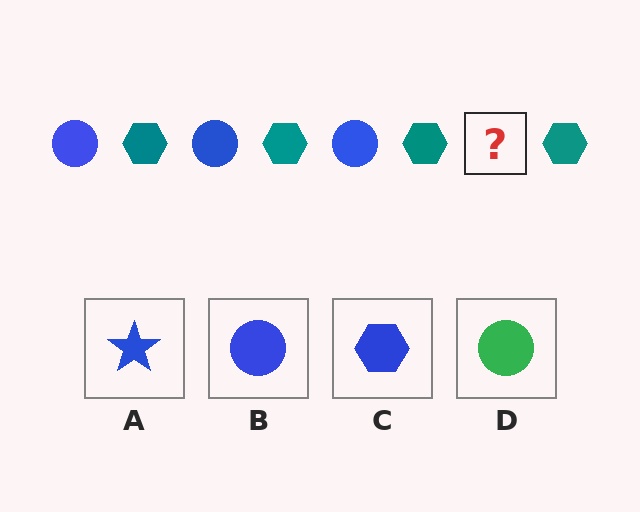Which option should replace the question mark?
Option B.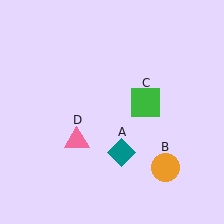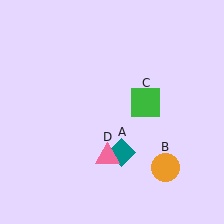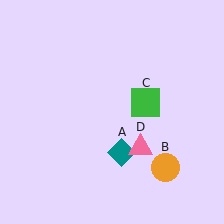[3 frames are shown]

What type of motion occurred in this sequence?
The pink triangle (object D) rotated counterclockwise around the center of the scene.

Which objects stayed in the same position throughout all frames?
Teal diamond (object A) and orange circle (object B) and green square (object C) remained stationary.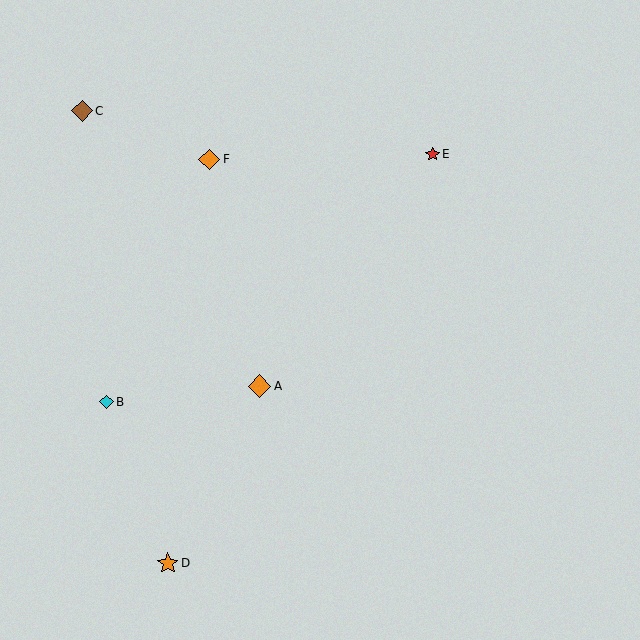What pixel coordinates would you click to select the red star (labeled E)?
Click at (433, 154) to select the red star E.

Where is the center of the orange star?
The center of the orange star is at (168, 563).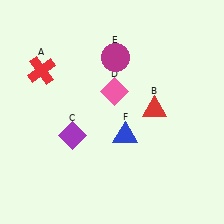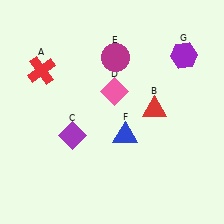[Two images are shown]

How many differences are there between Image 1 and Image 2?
There is 1 difference between the two images.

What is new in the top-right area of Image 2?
A purple hexagon (G) was added in the top-right area of Image 2.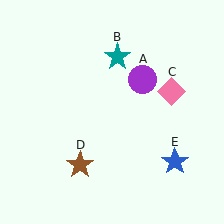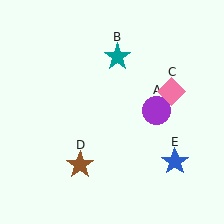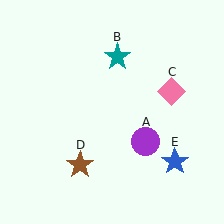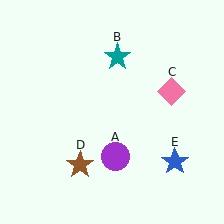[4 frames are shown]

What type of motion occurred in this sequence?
The purple circle (object A) rotated clockwise around the center of the scene.